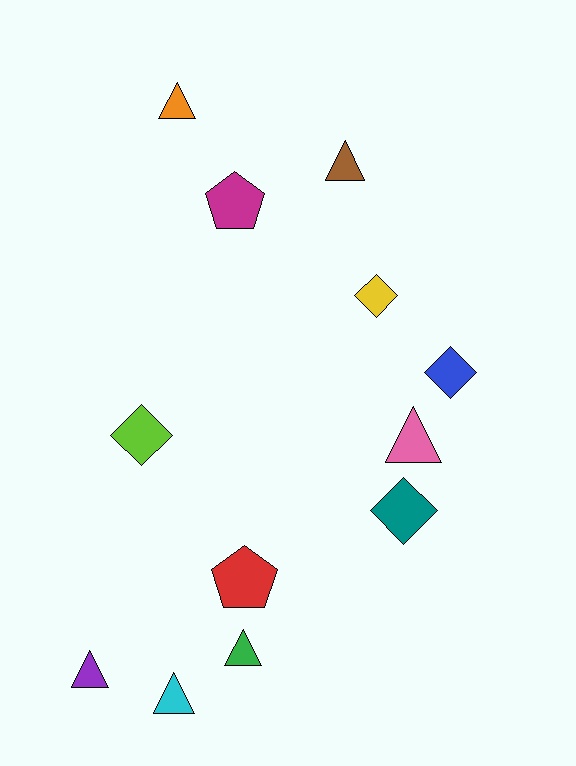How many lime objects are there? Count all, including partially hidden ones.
There is 1 lime object.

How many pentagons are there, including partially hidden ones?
There are 2 pentagons.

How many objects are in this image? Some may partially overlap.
There are 12 objects.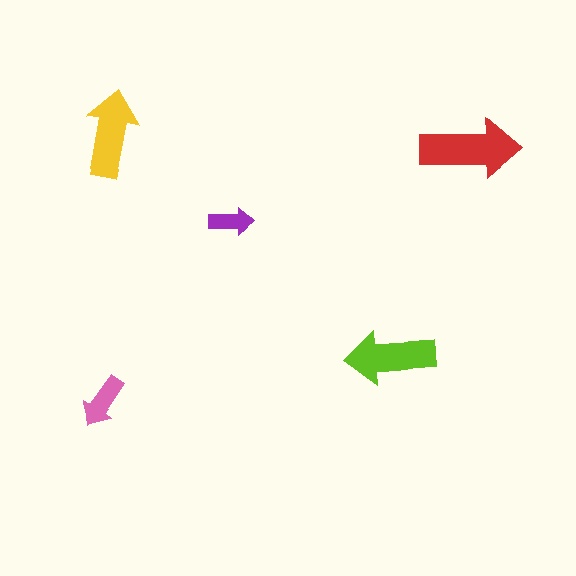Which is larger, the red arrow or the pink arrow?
The red one.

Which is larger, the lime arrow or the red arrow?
The red one.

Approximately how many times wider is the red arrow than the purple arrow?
About 2 times wider.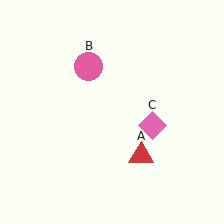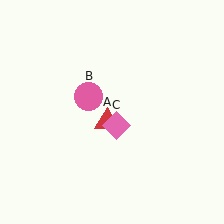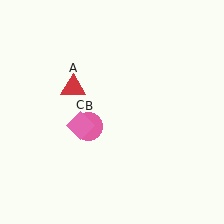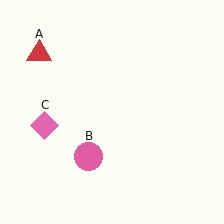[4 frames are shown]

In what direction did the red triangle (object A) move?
The red triangle (object A) moved up and to the left.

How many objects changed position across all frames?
3 objects changed position: red triangle (object A), pink circle (object B), pink diamond (object C).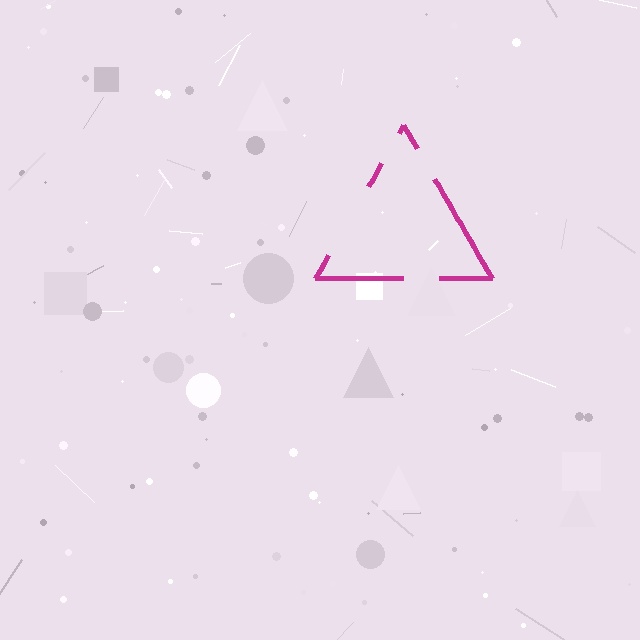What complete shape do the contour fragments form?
The contour fragments form a triangle.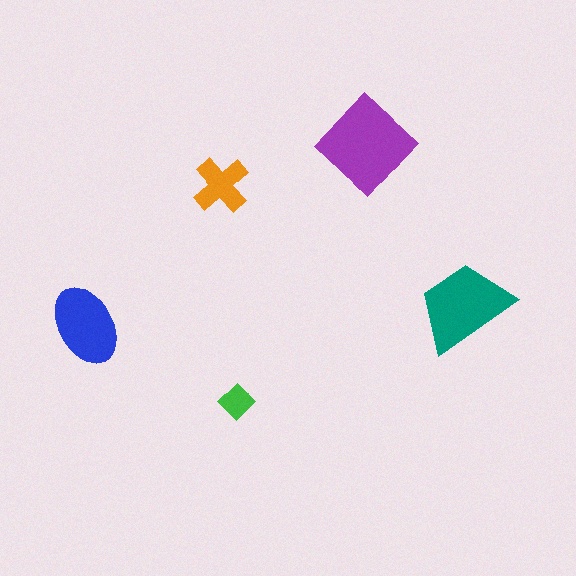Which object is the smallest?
The green diamond.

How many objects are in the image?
There are 5 objects in the image.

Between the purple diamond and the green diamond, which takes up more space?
The purple diamond.